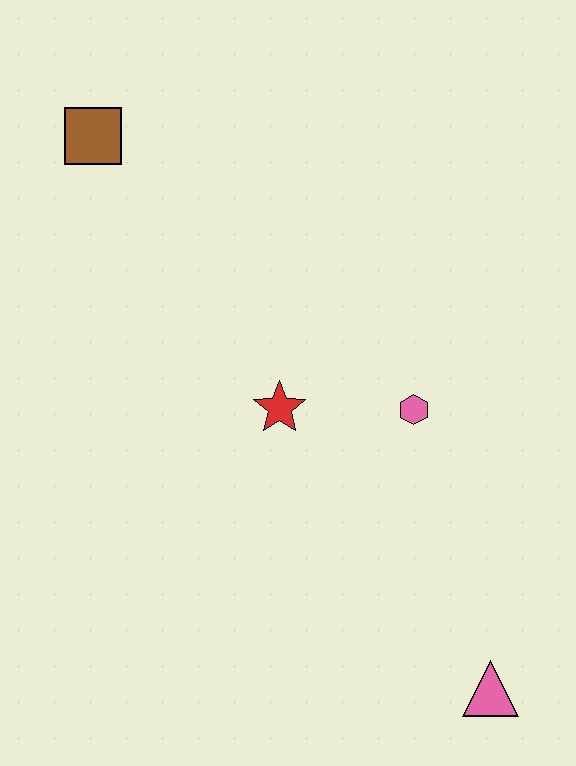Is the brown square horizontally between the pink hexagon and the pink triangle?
No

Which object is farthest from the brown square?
The pink triangle is farthest from the brown square.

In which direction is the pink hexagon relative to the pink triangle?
The pink hexagon is above the pink triangle.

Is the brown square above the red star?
Yes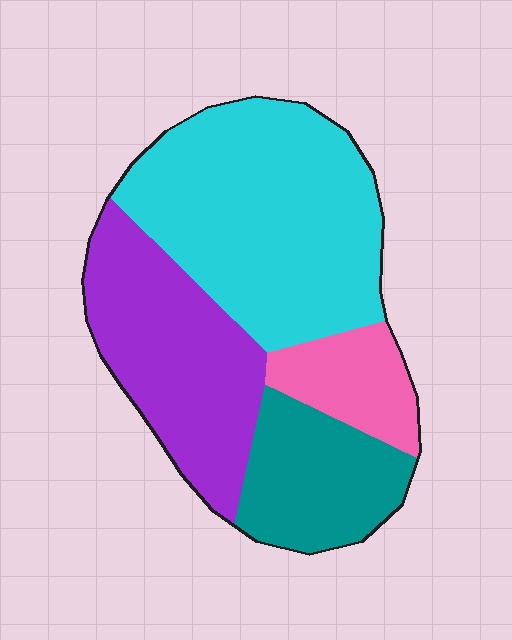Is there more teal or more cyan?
Cyan.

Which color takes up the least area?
Pink, at roughly 10%.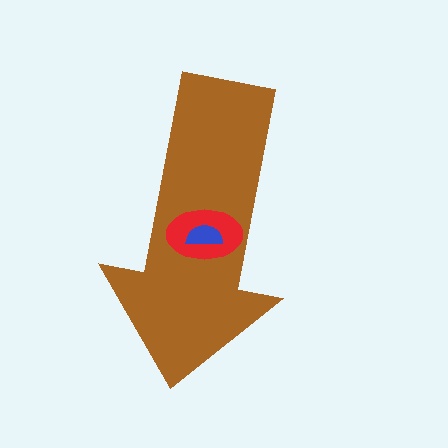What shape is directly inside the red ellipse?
The blue semicircle.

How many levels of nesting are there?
3.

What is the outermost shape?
The brown arrow.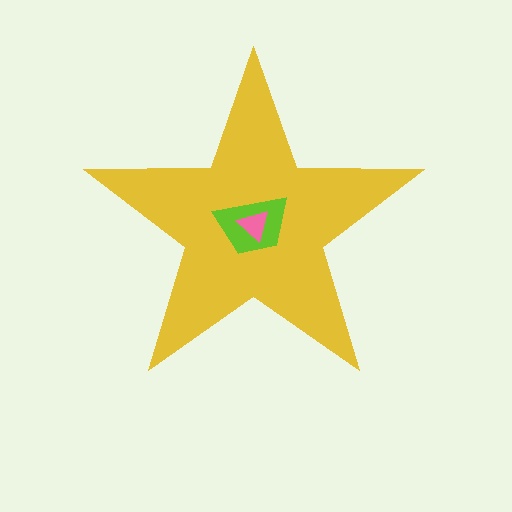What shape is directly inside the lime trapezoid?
The pink triangle.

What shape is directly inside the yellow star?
The lime trapezoid.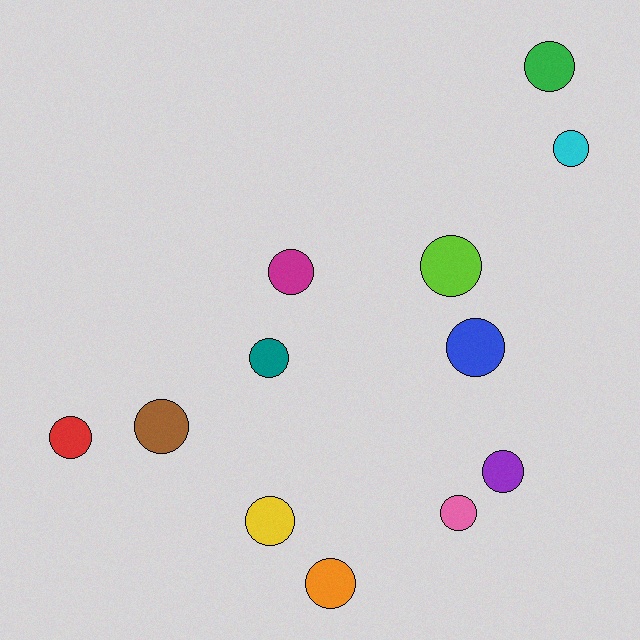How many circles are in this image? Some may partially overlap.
There are 12 circles.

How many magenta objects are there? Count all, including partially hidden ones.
There is 1 magenta object.